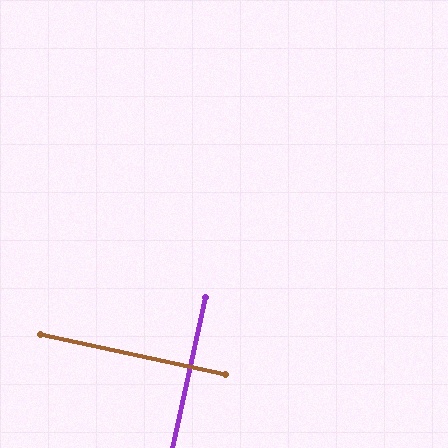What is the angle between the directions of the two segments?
Approximately 90 degrees.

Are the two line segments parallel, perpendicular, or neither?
Perpendicular — they meet at approximately 90°.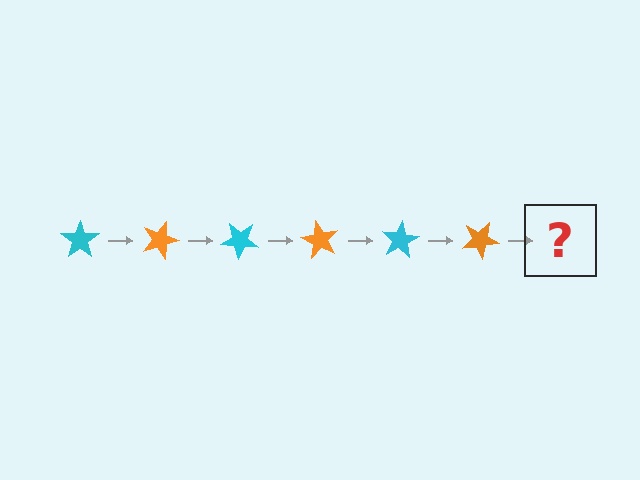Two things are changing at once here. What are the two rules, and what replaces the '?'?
The two rules are that it rotates 20 degrees each step and the color cycles through cyan and orange. The '?' should be a cyan star, rotated 120 degrees from the start.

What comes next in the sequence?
The next element should be a cyan star, rotated 120 degrees from the start.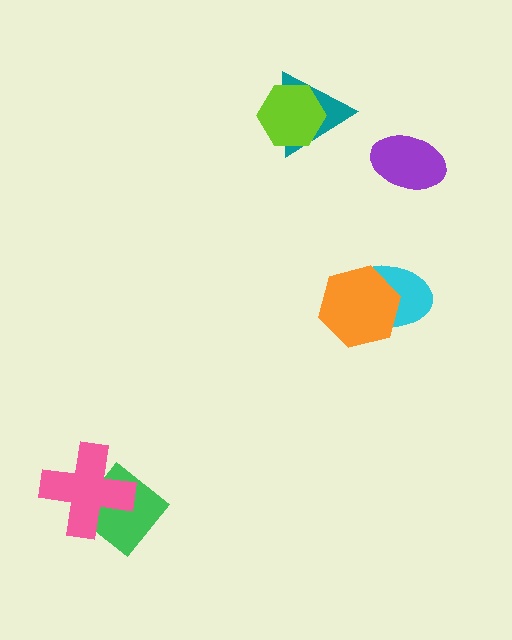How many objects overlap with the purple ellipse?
0 objects overlap with the purple ellipse.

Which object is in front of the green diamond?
The pink cross is in front of the green diamond.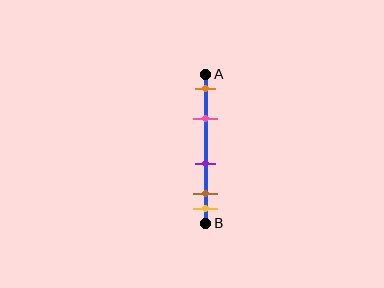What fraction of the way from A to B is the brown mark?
The brown mark is approximately 80% (0.8) of the way from A to B.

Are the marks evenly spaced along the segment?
No, the marks are not evenly spaced.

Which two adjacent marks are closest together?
The brown and yellow marks are the closest adjacent pair.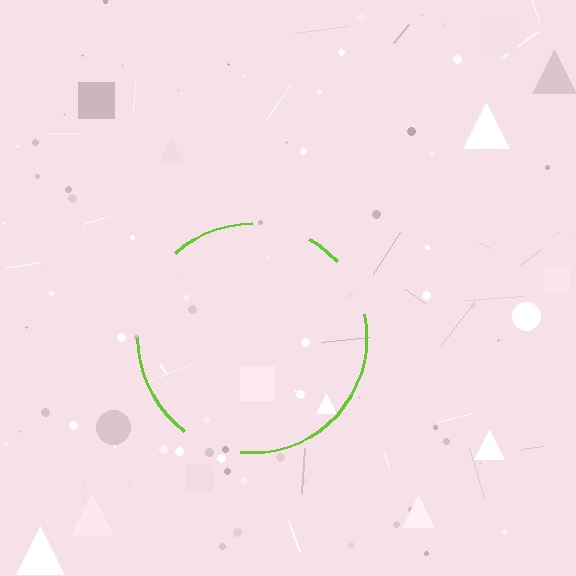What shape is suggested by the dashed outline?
The dashed outline suggests a circle.